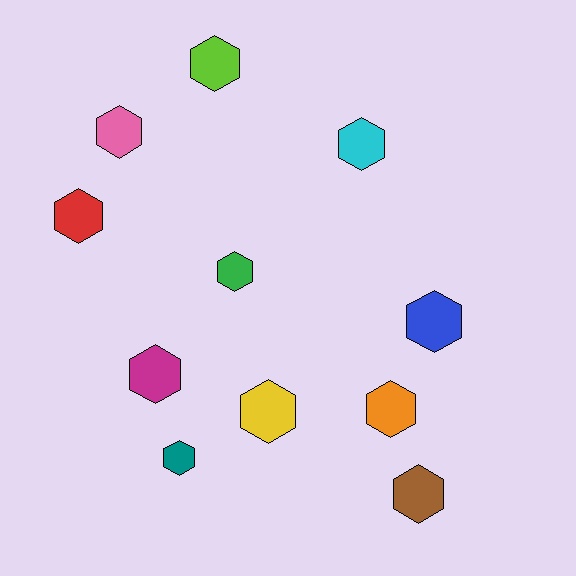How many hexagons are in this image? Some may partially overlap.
There are 11 hexagons.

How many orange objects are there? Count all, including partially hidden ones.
There is 1 orange object.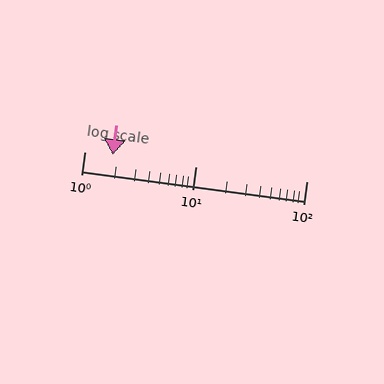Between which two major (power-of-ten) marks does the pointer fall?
The pointer is between 1 and 10.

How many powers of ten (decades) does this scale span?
The scale spans 2 decades, from 1 to 100.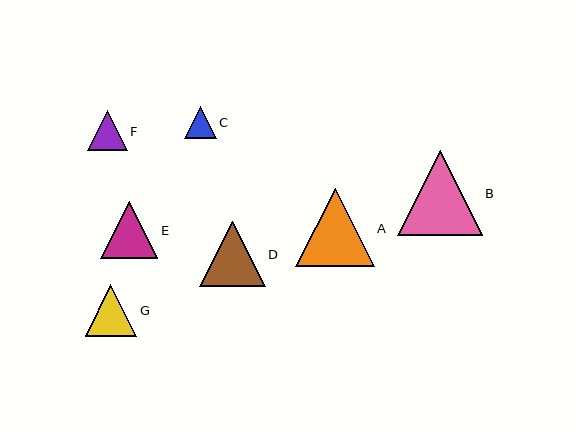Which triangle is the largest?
Triangle B is the largest with a size of approximately 85 pixels.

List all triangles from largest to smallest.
From largest to smallest: B, A, D, E, G, F, C.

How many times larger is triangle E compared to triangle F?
Triangle E is approximately 1.4 times the size of triangle F.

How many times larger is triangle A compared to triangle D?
Triangle A is approximately 1.2 times the size of triangle D.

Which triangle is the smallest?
Triangle C is the smallest with a size of approximately 32 pixels.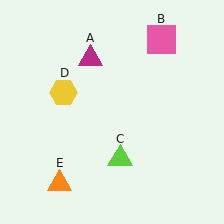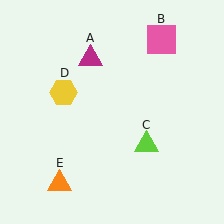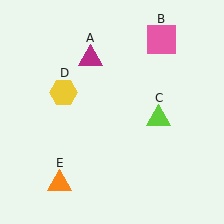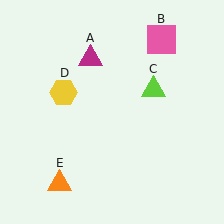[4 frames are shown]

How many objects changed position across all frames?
1 object changed position: lime triangle (object C).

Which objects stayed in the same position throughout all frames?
Magenta triangle (object A) and pink square (object B) and yellow hexagon (object D) and orange triangle (object E) remained stationary.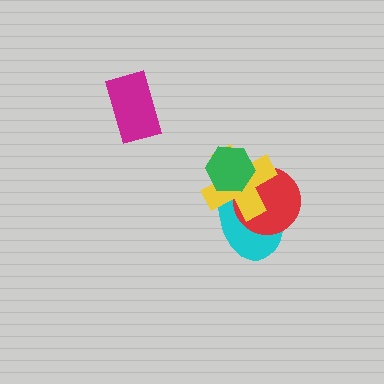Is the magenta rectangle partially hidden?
No, no other shape covers it.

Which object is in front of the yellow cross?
The green hexagon is in front of the yellow cross.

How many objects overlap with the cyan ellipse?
3 objects overlap with the cyan ellipse.